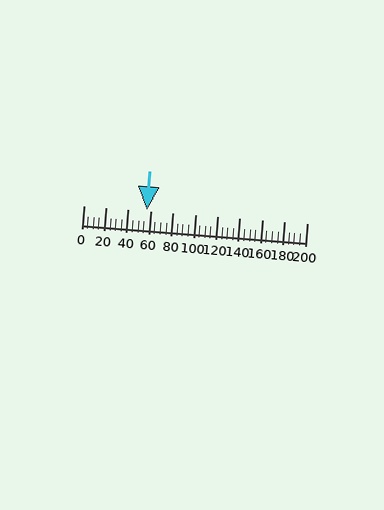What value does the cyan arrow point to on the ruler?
The cyan arrow points to approximately 57.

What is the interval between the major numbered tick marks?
The major tick marks are spaced 20 units apart.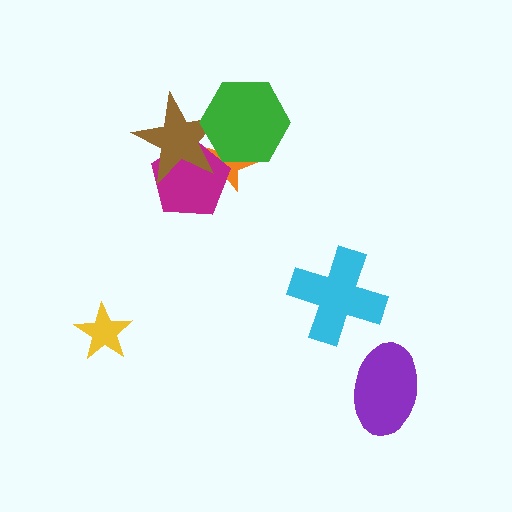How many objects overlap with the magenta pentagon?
2 objects overlap with the magenta pentagon.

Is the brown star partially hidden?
Yes, it is partially covered by another shape.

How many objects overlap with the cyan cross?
0 objects overlap with the cyan cross.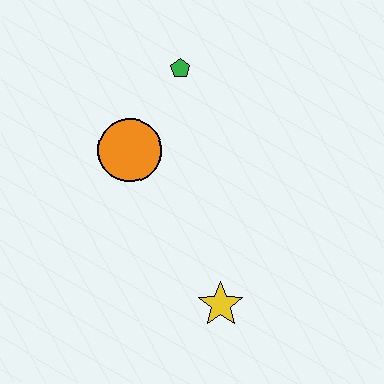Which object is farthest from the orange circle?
The yellow star is farthest from the orange circle.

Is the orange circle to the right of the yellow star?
No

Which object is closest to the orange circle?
The green pentagon is closest to the orange circle.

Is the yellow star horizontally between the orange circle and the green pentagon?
No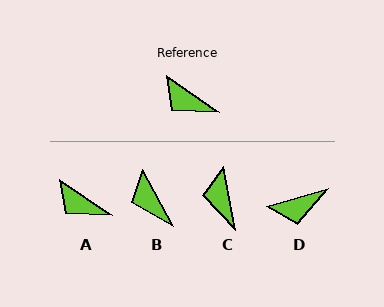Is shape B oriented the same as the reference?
No, it is off by about 27 degrees.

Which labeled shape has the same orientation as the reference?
A.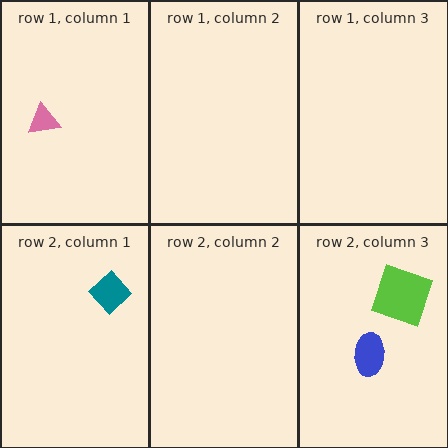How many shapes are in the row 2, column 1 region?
1.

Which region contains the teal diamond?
The row 2, column 1 region.